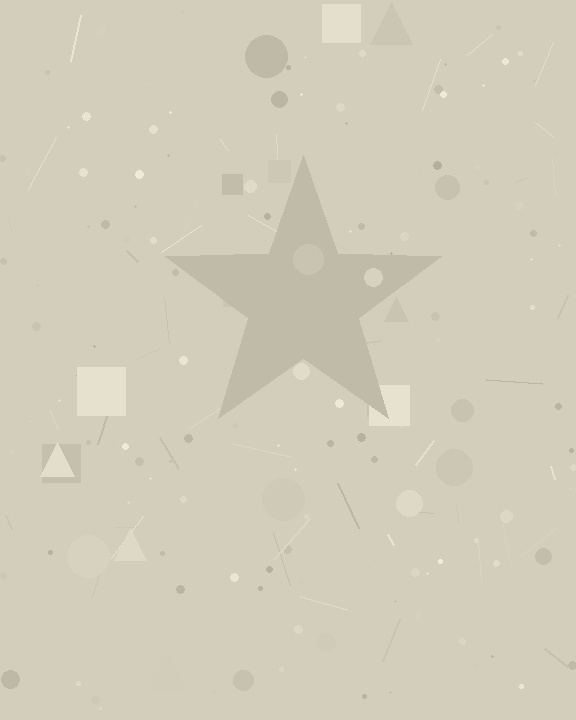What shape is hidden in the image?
A star is hidden in the image.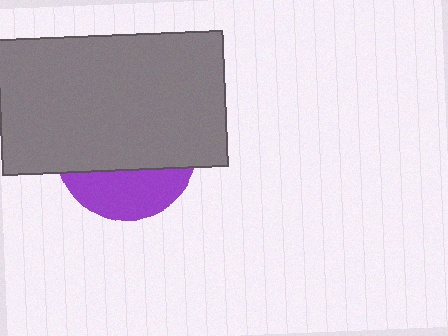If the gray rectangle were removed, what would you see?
You would see the complete purple circle.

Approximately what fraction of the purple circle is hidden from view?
Roughly 68% of the purple circle is hidden behind the gray rectangle.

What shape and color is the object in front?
The object in front is a gray rectangle.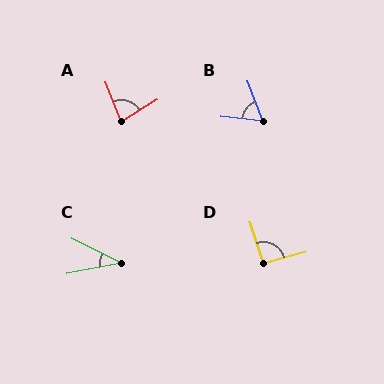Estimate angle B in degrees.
Approximately 63 degrees.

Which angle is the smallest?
C, at approximately 37 degrees.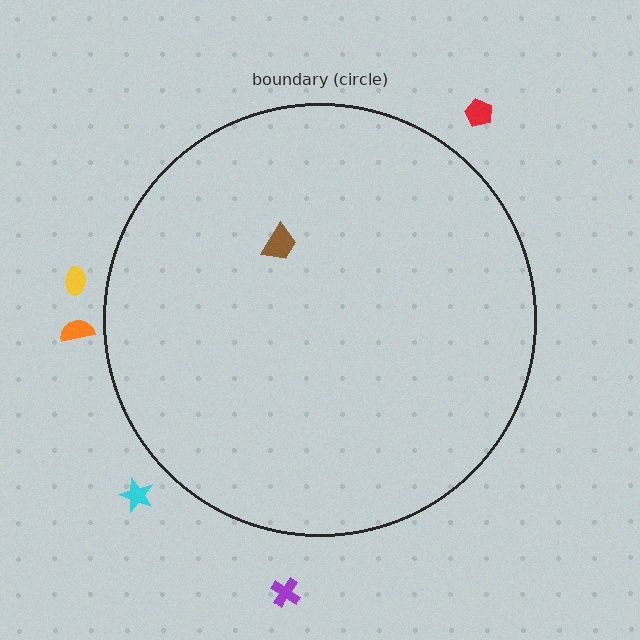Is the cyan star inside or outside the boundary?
Outside.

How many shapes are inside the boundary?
1 inside, 5 outside.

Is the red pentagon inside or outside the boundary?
Outside.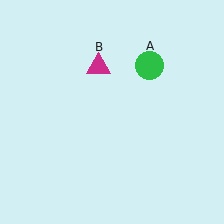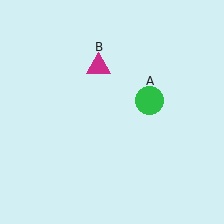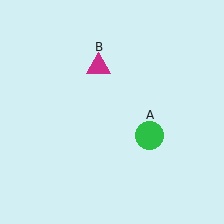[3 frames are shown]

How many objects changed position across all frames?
1 object changed position: green circle (object A).